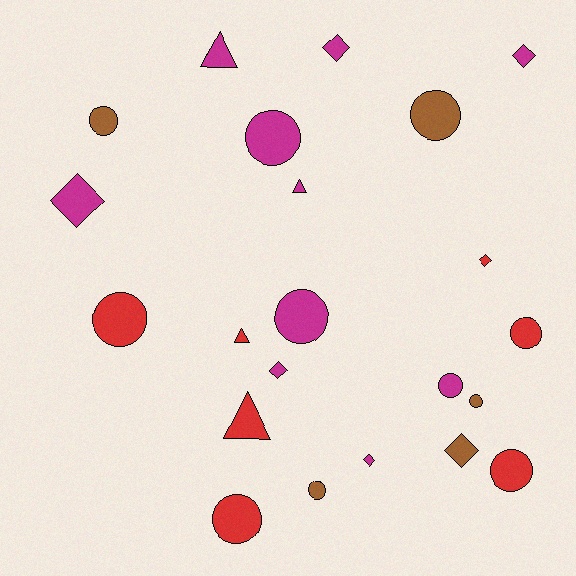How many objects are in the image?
There are 22 objects.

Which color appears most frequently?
Magenta, with 10 objects.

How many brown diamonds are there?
There is 1 brown diamond.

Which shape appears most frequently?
Circle, with 11 objects.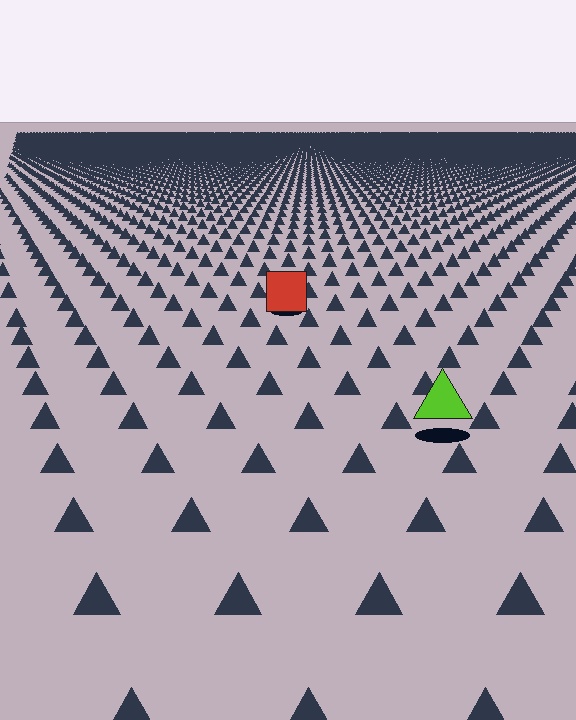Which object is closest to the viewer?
The lime triangle is closest. The texture marks near it are larger and more spread out.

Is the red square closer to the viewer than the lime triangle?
No. The lime triangle is closer — you can tell from the texture gradient: the ground texture is coarser near it.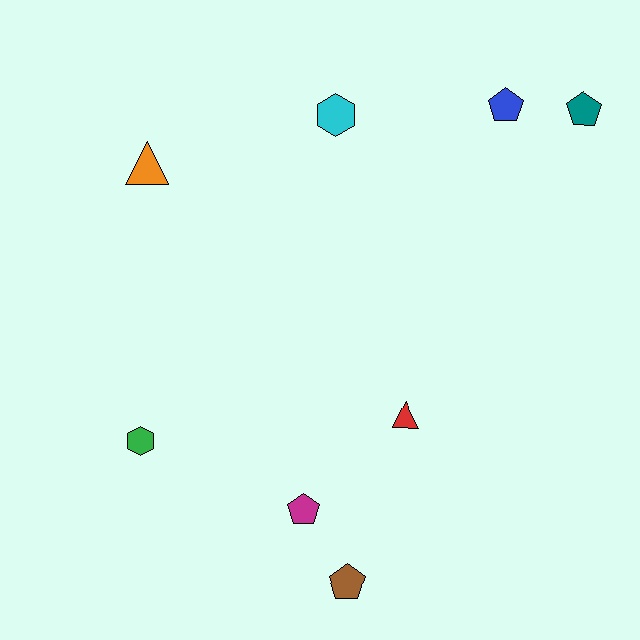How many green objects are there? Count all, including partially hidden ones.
There is 1 green object.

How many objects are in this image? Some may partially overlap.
There are 8 objects.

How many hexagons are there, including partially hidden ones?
There are 2 hexagons.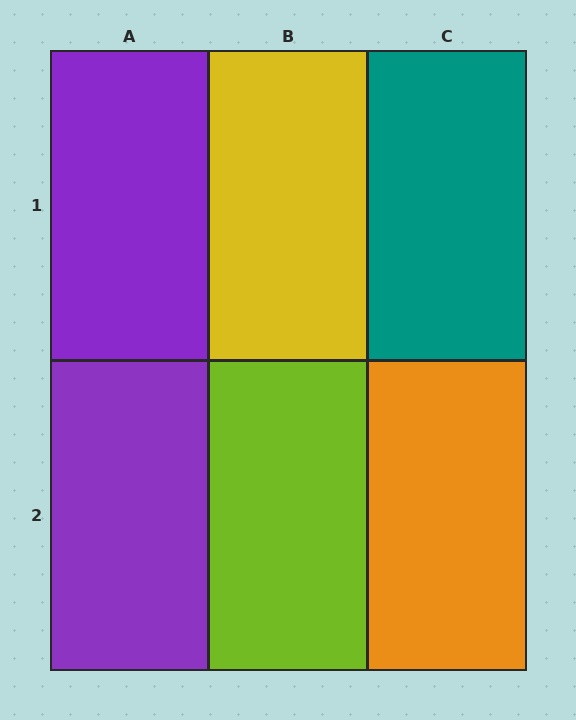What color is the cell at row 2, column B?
Lime.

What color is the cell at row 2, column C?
Orange.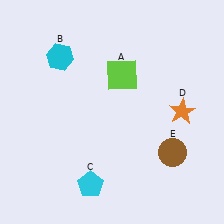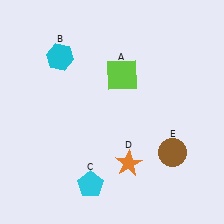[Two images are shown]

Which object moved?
The orange star (D) moved left.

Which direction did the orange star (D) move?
The orange star (D) moved left.